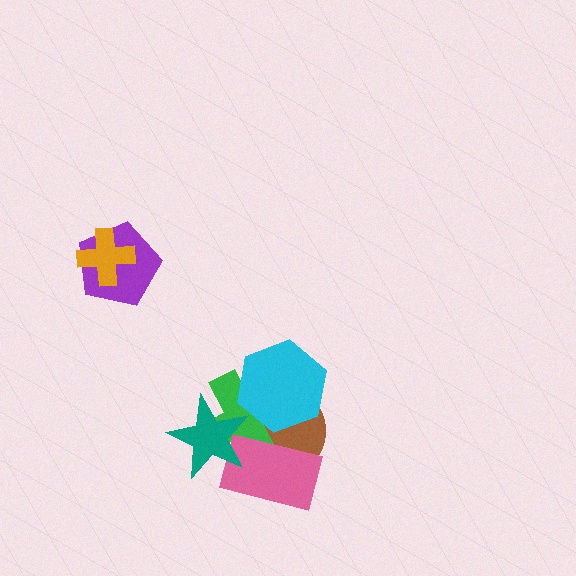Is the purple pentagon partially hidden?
Yes, it is partially covered by another shape.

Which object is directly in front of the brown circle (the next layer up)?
The green cross is directly in front of the brown circle.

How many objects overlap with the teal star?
3 objects overlap with the teal star.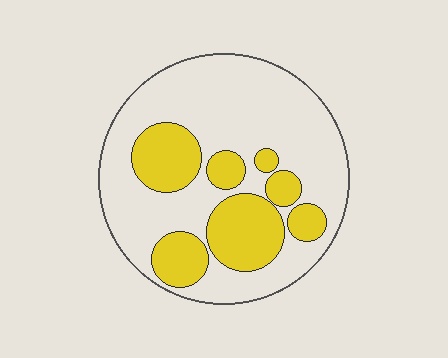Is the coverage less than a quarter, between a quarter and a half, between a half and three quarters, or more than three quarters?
Between a quarter and a half.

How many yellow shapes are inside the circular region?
7.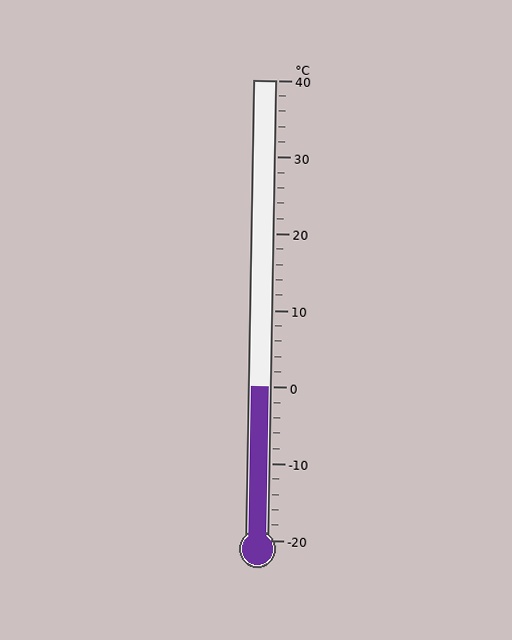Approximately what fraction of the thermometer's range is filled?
The thermometer is filled to approximately 35% of its range.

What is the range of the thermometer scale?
The thermometer scale ranges from -20°C to 40°C.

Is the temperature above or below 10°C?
The temperature is below 10°C.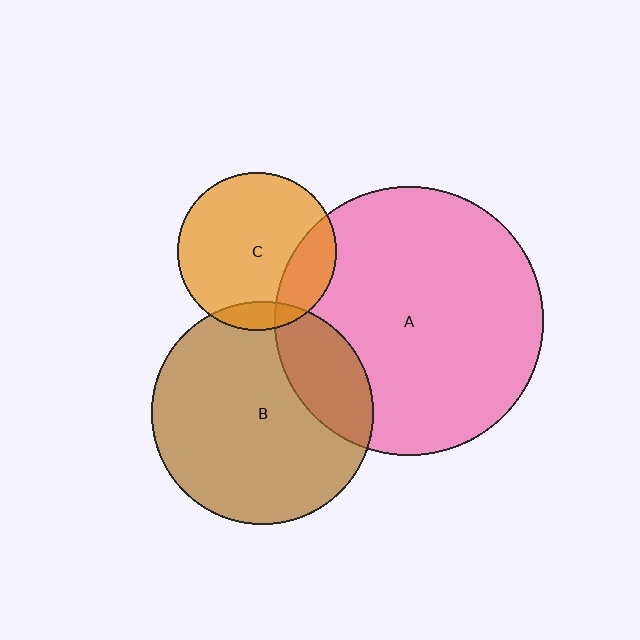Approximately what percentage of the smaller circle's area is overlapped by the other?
Approximately 20%.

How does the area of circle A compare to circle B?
Approximately 1.5 times.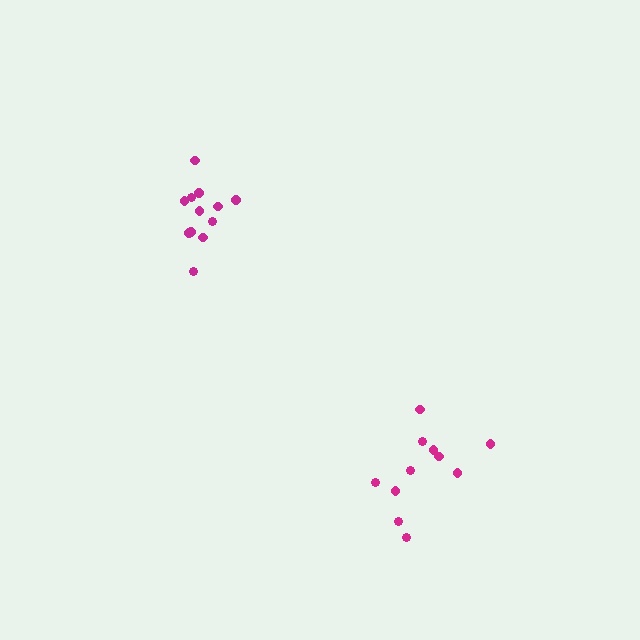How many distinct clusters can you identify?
There are 2 distinct clusters.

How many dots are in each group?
Group 1: 11 dots, Group 2: 12 dots (23 total).